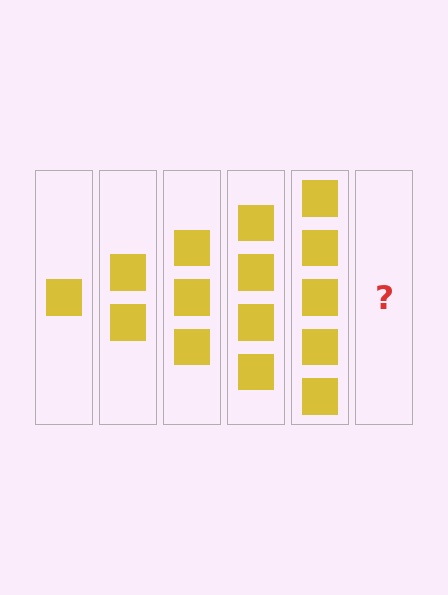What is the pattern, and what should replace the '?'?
The pattern is that each step adds one more square. The '?' should be 6 squares.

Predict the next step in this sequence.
The next step is 6 squares.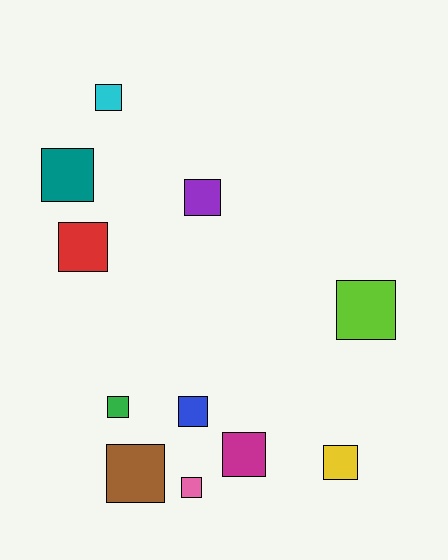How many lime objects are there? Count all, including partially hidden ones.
There is 1 lime object.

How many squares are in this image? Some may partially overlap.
There are 11 squares.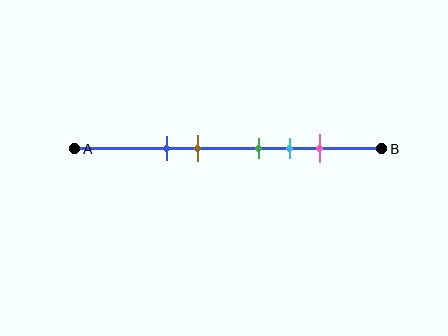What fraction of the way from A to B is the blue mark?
The blue mark is approximately 30% (0.3) of the way from A to B.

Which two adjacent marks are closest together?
The green and cyan marks are the closest adjacent pair.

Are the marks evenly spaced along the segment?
No, the marks are not evenly spaced.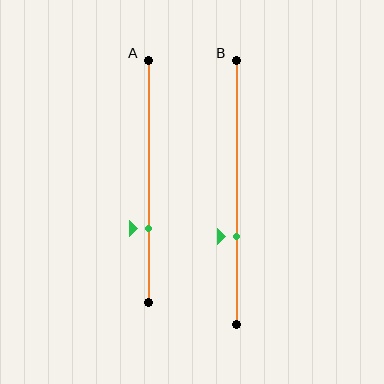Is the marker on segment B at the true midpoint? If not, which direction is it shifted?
No, the marker on segment B is shifted downward by about 17% of the segment length.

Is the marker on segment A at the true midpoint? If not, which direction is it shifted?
No, the marker on segment A is shifted downward by about 19% of the segment length.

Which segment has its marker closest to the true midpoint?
Segment B has its marker closest to the true midpoint.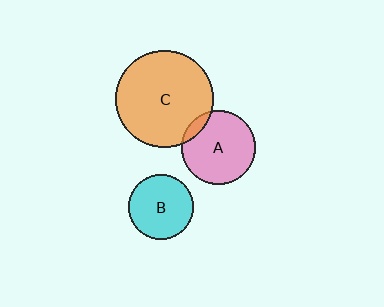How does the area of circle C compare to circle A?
Approximately 1.7 times.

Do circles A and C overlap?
Yes.